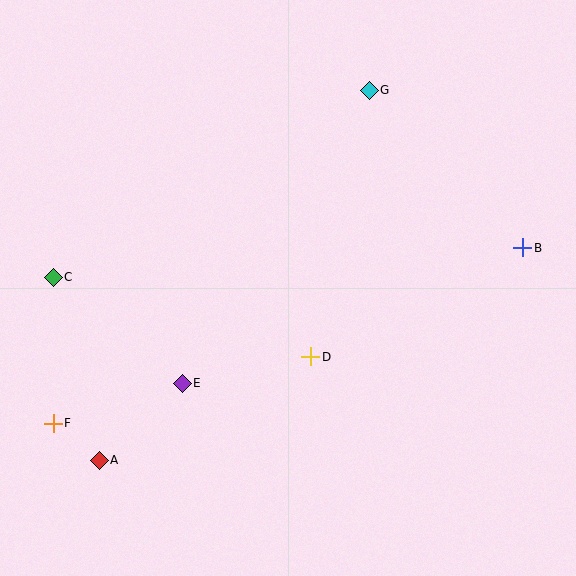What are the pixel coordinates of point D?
Point D is at (311, 357).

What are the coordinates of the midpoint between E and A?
The midpoint between E and A is at (141, 422).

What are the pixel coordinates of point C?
Point C is at (53, 277).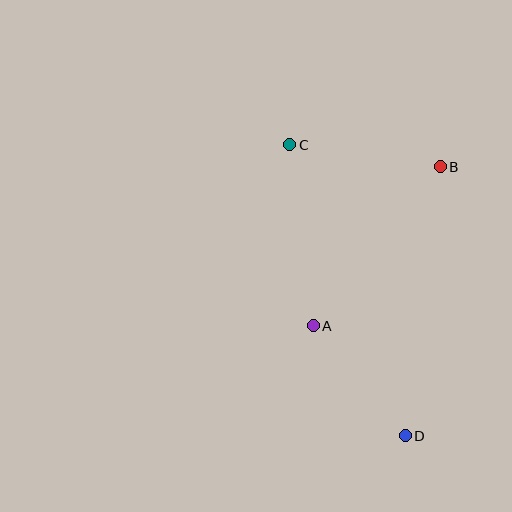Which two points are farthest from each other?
Points C and D are farthest from each other.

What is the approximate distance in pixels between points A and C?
The distance between A and C is approximately 182 pixels.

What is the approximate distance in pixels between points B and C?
The distance between B and C is approximately 152 pixels.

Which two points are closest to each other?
Points A and D are closest to each other.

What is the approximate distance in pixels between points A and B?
The distance between A and B is approximately 203 pixels.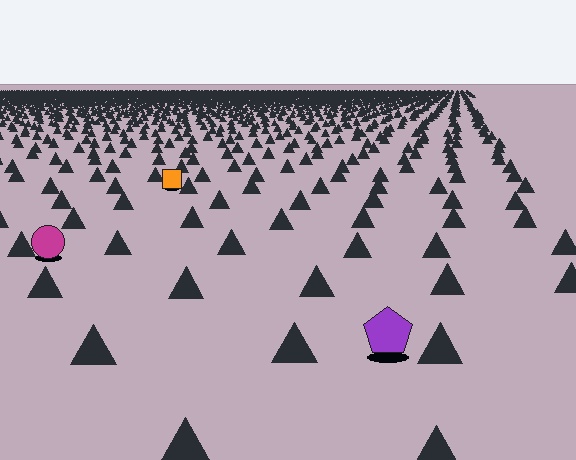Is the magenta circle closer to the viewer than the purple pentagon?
No. The purple pentagon is closer — you can tell from the texture gradient: the ground texture is coarser near it.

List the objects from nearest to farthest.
From nearest to farthest: the purple pentagon, the magenta circle, the orange square.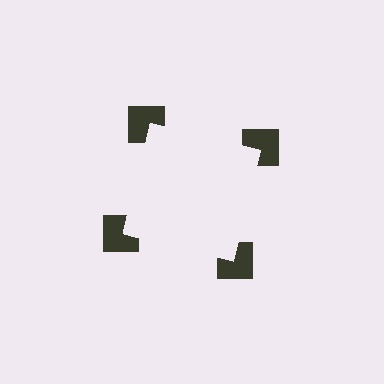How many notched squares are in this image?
There are 4 — one at each vertex of the illusory square.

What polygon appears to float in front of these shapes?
An illusory square — its edges are inferred from the aligned wedge cuts in the notched squares, not physically drawn.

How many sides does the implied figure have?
4 sides.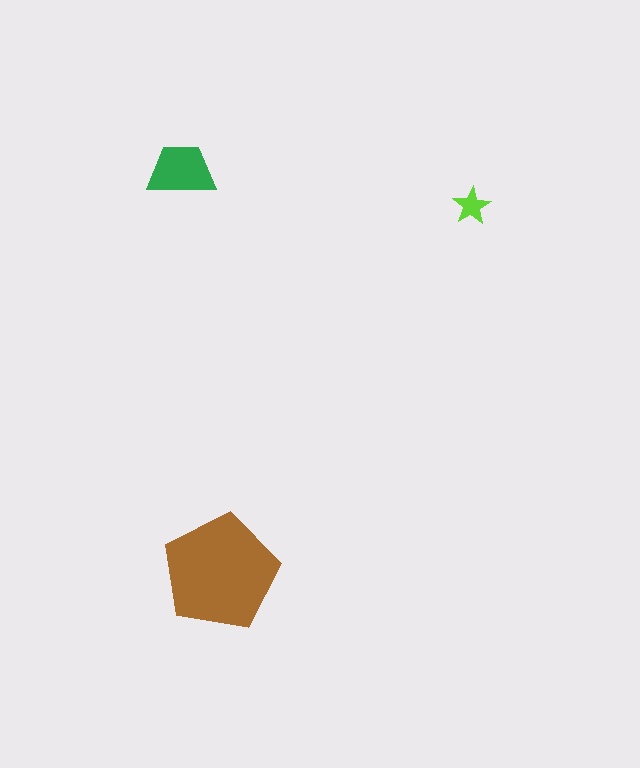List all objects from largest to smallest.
The brown pentagon, the green trapezoid, the lime star.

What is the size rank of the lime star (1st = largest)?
3rd.